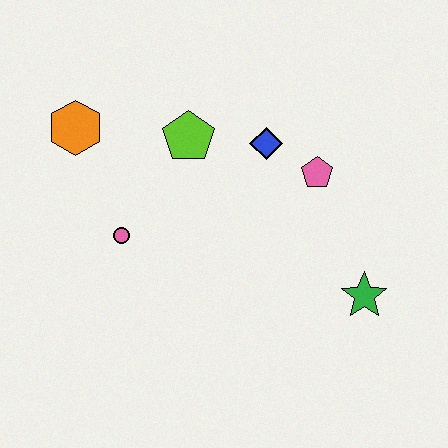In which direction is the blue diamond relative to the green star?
The blue diamond is above the green star.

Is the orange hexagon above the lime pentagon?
Yes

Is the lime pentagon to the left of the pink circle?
No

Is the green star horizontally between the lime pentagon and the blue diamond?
No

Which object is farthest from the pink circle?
The green star is farthest from the pink circle.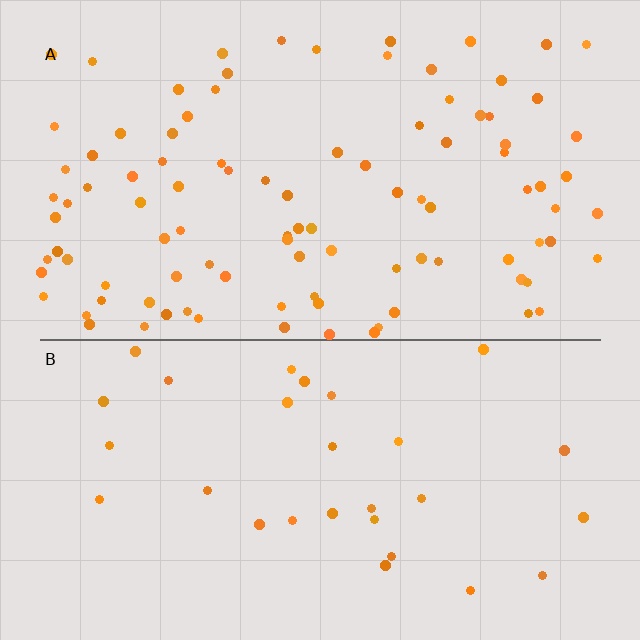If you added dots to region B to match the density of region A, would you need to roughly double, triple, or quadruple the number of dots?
Approximately triple.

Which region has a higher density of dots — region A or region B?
A (the top).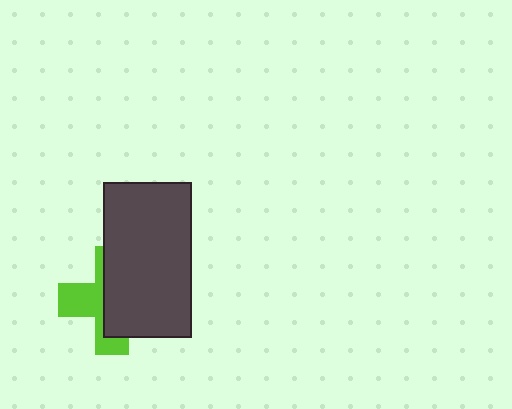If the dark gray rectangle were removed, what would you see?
You would see the complete lime cross.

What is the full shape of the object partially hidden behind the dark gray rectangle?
The partially hidden object is a lime cross.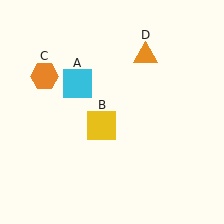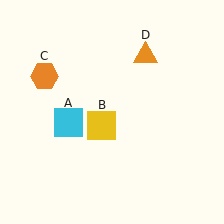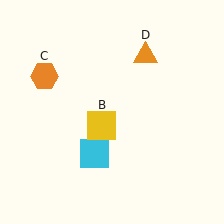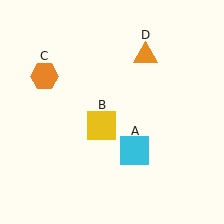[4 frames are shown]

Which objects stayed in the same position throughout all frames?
Yellow square (object B) and orange hexagon (object C) and orange triangle (object D) remained stationary.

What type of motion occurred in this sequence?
The cyan square (object A) rotated counterclockwise around the center of the scene.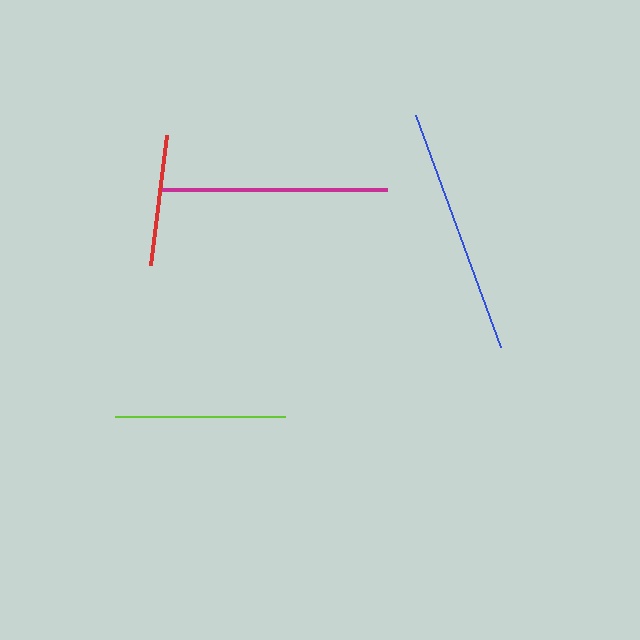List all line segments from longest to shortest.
From longest to shortest: blue, magenta, lime, red.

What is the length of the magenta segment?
The magenta segment is approximately 230 pixels long.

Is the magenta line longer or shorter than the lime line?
The magenta line is longer than the lime line.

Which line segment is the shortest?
The red line is the shortest at approximately 131 pixels.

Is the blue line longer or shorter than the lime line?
The blue line is longer than the lime line.